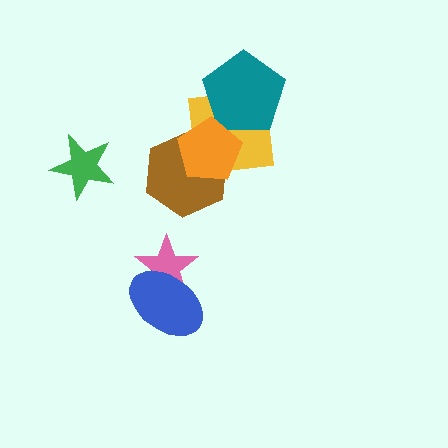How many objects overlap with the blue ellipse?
1 object overlaps with the blue ellipse.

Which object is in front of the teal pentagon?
The orange pentagon is in front of the teal pentagon.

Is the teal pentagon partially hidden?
Yes, it is partially covered by another shape.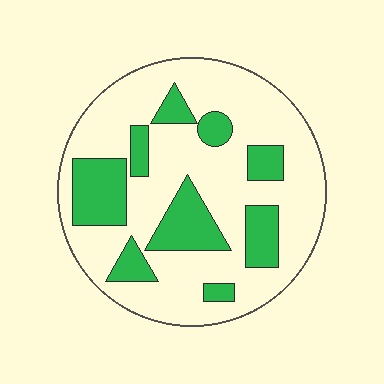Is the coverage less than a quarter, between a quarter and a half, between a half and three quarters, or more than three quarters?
Between a quarter and a half.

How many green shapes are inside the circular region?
9.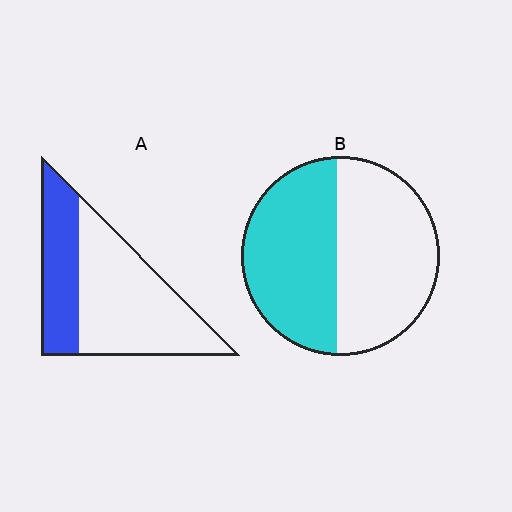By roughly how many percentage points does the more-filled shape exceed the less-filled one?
By roughly 15 percentage points (B over A).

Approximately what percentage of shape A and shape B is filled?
A is approximately 35% and B is approximately 50%.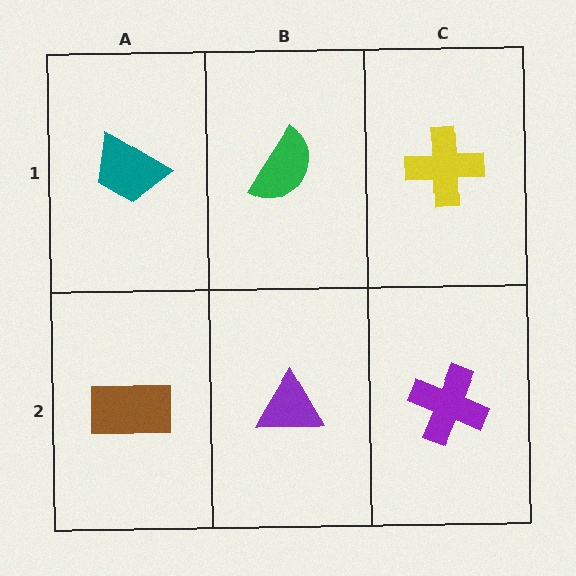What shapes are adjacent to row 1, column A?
A brown rectangle (row 2, column A), a green semicircle (row 1, column B).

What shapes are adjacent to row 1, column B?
A purple triangle (row 2, column B), a teal trapezoid (row 1, column A), a yellow cross (row 1, column C).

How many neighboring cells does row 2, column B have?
3.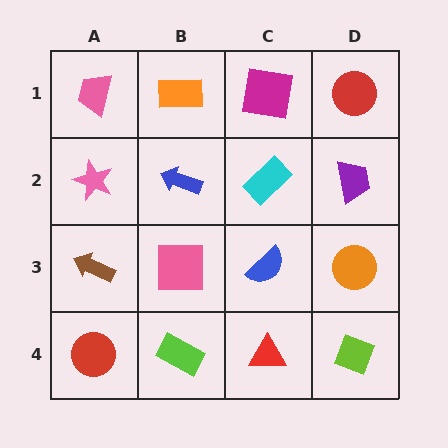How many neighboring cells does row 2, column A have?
3.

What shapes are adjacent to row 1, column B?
A blue arrow (row 2, column B), a pink trapezoid (row 1, column A), a magenta square (row 1, column C).